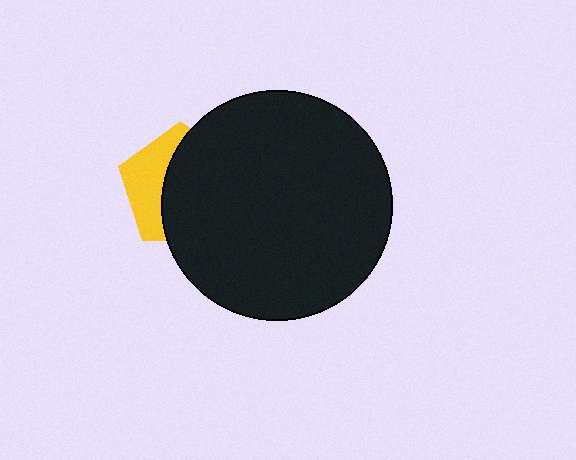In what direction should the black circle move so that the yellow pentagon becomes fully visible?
The black circle should move right. That is the shortest direction to clear the overlap and leave the yellow pentagon fully visible.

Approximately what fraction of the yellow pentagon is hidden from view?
Roughly 64% of the yellow pentagon is hidden behind the black circle.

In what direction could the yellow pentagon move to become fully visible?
The yellow pentagon could move left. That would shift it out from behind the black circle entirely.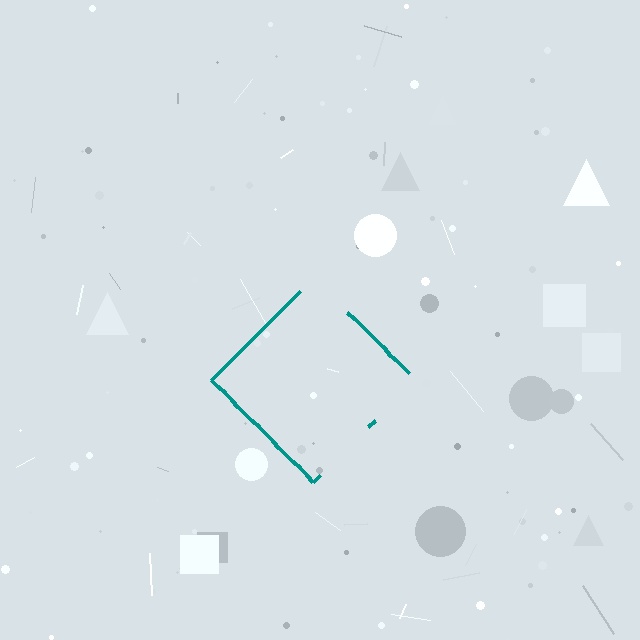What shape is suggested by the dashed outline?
The dashed outline suggests a diamond.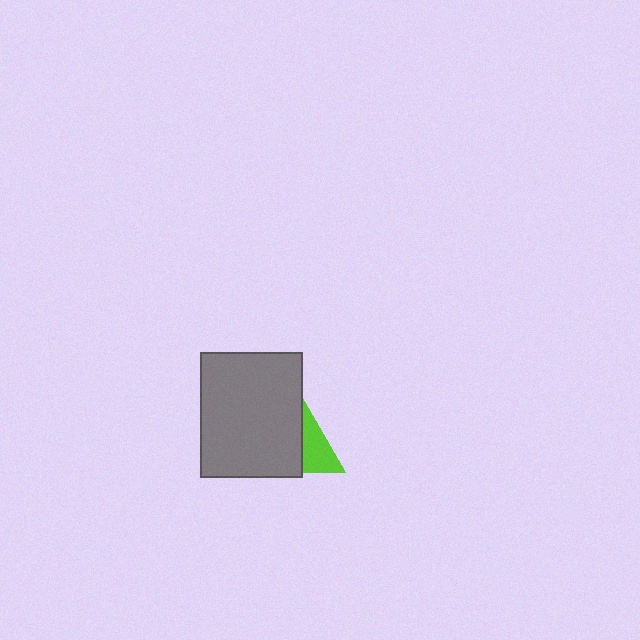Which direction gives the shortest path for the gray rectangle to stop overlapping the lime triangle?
Moving left gives the shortest separation.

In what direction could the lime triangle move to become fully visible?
The lime triangle could move right. That would shift it out from behind the gray rectangle entirely.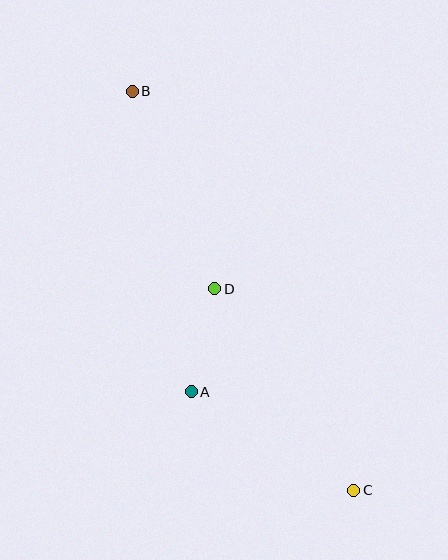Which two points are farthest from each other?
Points B and C are farthest from each other.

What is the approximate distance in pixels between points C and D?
The distance between C and D is approximately 245 pixels.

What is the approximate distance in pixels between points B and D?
The distance between B and D is approximately 214 pixels.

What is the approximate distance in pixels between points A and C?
The distance between A and C is approximately 190 pixels.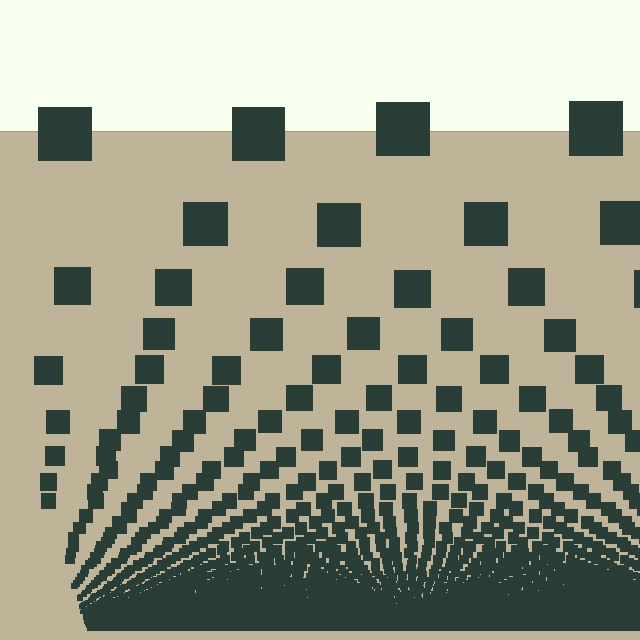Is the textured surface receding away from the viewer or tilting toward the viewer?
The surface appears to tilt toward the viewer. Texture elements get larger and sparser toward the top.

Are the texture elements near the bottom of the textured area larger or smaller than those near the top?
Smaller. The gradient is inverted — elements near the bottom are smaller and denser.